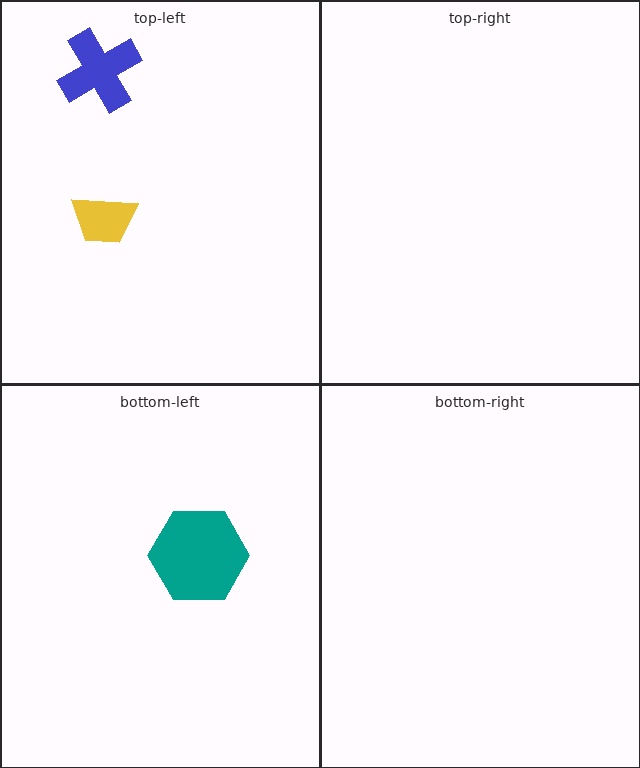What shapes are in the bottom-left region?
The teal hexagon.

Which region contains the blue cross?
The top-left region.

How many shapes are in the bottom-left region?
1.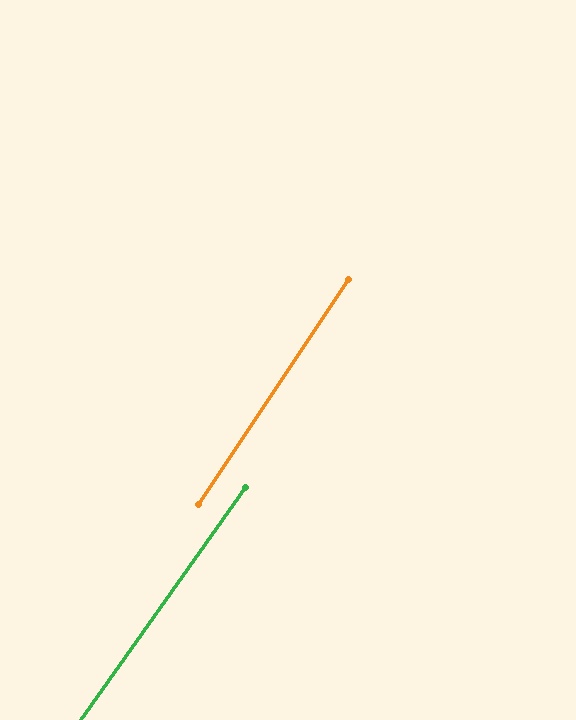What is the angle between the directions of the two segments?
Approximately 1 degree.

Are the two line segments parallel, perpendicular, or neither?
Parallel — their directions differ by only 1.5°.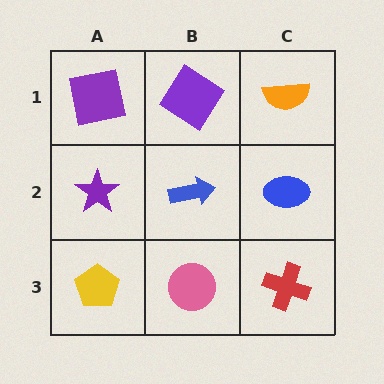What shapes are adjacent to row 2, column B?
A purple diamond (row 1, column B), a pink circle (row 3, column B), a purple star (row 2, column A), a blue ellipse (row 2, column C).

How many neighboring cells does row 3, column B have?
3.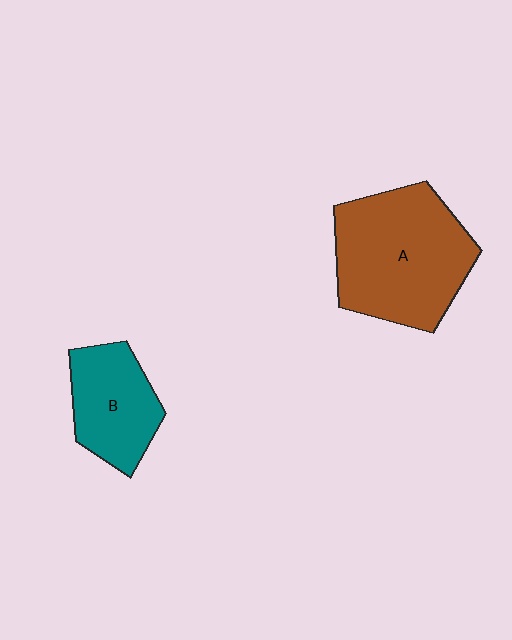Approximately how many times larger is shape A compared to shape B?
Approximately 1.8 times.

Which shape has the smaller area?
Shape B (teal).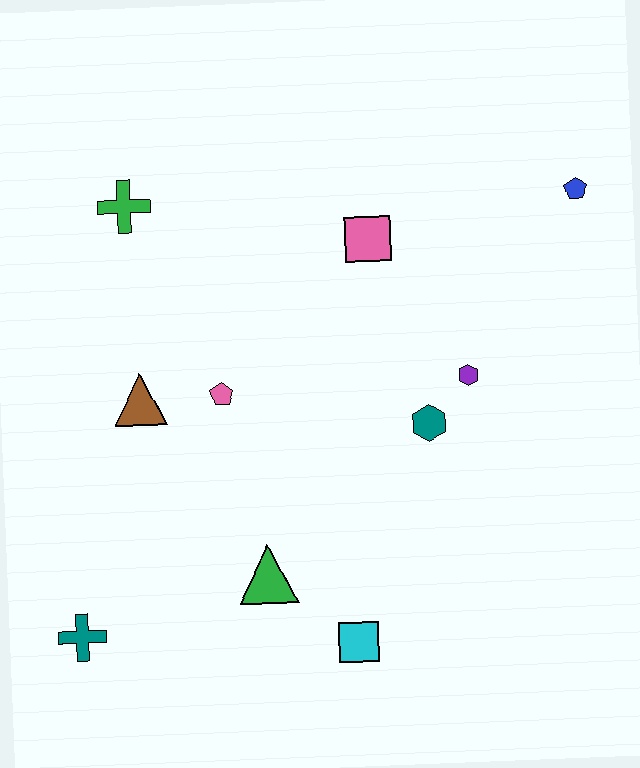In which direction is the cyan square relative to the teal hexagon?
The cyan square is below the teal hexagon.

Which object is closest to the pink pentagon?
The brown triangle is closest to the pink pentagon.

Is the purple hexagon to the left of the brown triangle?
No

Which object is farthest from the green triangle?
The blue pentagon is farthest from the green triangle.